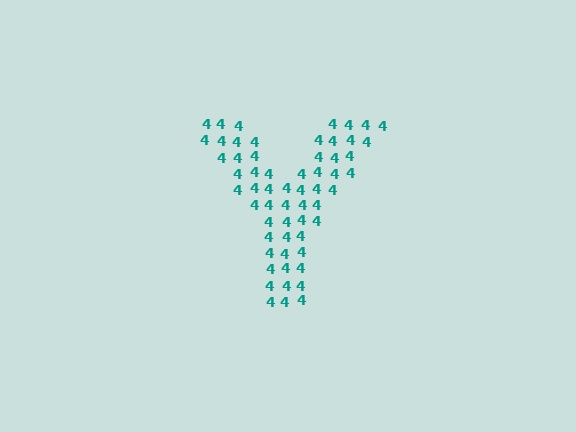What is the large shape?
The large shape is the letter Y.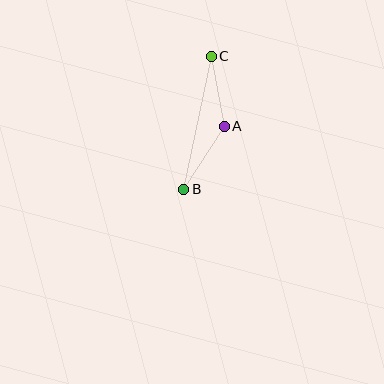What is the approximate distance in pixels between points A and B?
The distance between A and B is approximately 75 pixels.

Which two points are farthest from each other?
Points B and C are farthest from each other.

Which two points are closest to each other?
Points A and C are closest to each other.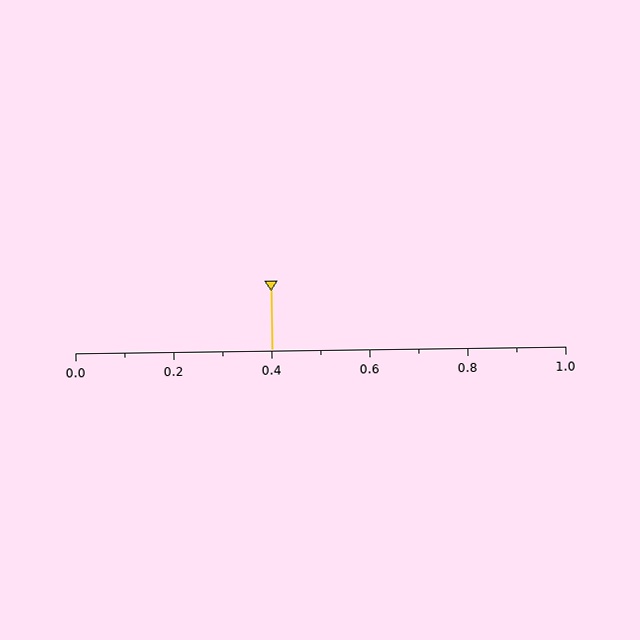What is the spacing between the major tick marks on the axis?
The major ticks are spaced 0.2 apart.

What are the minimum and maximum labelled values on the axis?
The axis runs from 0.0 to 1.0.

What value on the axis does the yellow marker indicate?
The marker indicates approximately 0.4.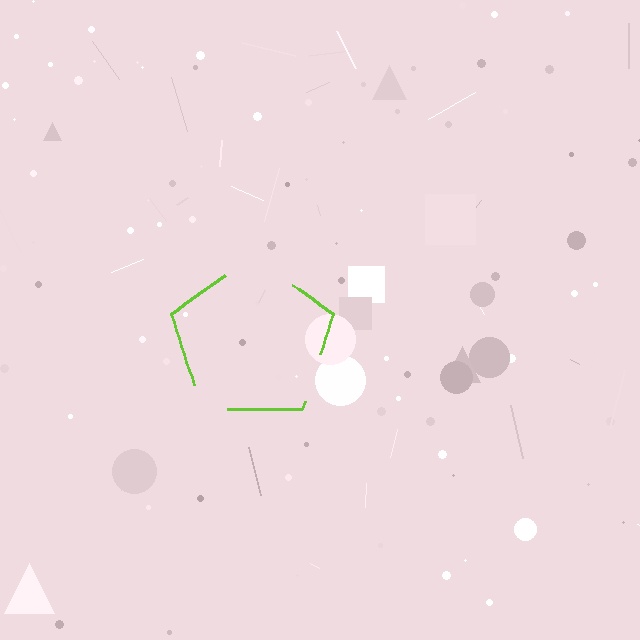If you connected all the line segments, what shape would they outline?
They would outline a pentagon.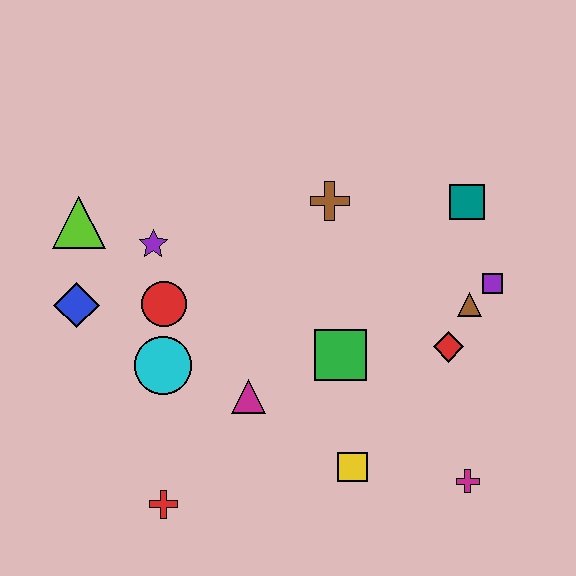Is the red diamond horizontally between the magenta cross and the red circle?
Yes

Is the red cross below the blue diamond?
Yes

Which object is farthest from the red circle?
The magenta cross is farthest from the red circle.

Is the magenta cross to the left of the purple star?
No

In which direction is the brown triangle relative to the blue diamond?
The brown triangle is to the right of the blue diamond.